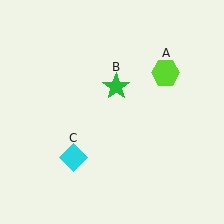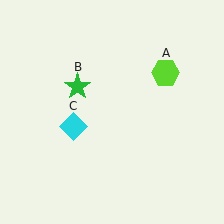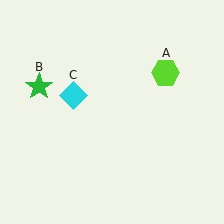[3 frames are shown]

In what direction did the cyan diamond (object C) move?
The cyan diamond (object C) moved up.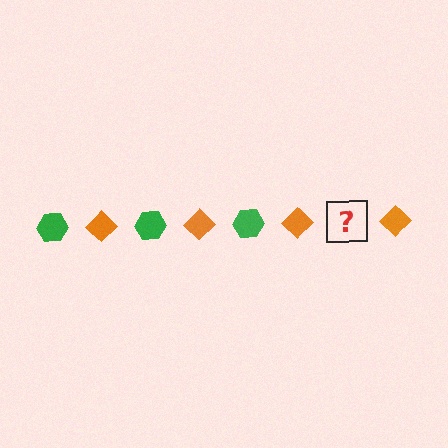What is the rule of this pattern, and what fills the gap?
The rule is that the pattern alternates between green hexagon and orange diamond. The gap should be filled with a green hexagon.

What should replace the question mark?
The question mark should be replaced with a green hexagon.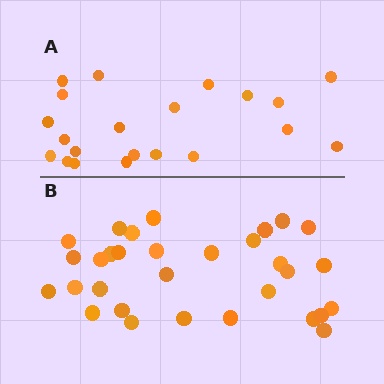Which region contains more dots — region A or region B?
Region B (the bottom region) has more dots.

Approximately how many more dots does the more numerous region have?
Region B has roughly 10 or so more dots than region A.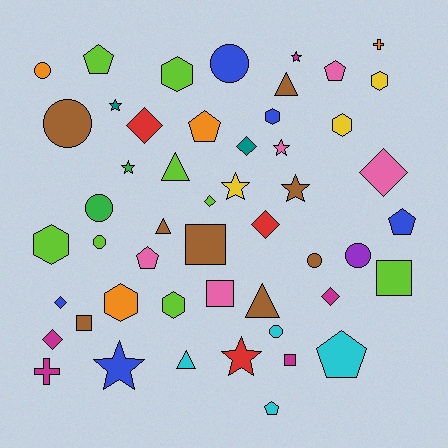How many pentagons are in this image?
There are 7 pentagons.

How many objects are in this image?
There are 50 objects.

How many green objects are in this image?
There are 2 green objects.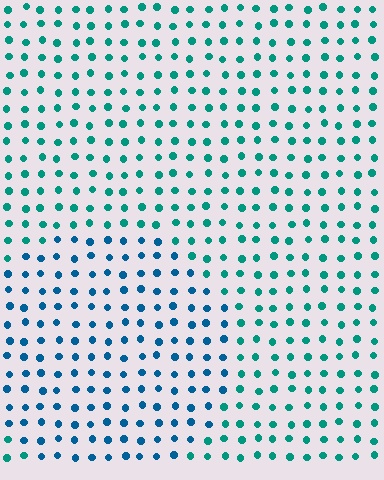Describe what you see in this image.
The image is filled with small teal elements in a uniform arrangement. A circle-shaped region is visible where the elements are tinted to a slightly different hue, forming a subtle color boundary.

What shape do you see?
I see a circle.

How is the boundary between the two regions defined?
The boundary is defined purely by a slight shift in hue (about 32 degrees). Spacing, size, and orientation are identical on both sides.